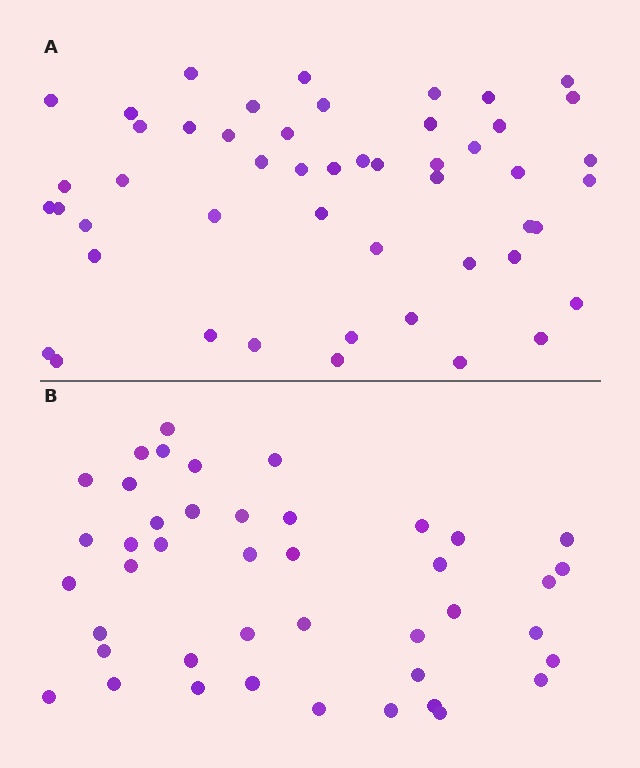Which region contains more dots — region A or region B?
Region A (the top region) has more dots.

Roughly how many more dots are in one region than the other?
Region A has roughly 8 or so more dots than region B.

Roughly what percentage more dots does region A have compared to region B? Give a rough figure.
About 15% more.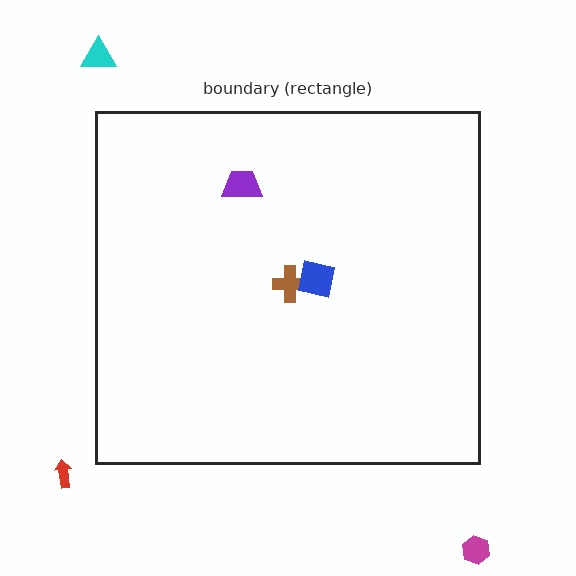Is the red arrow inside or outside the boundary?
Outside.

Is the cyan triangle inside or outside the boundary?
Outside.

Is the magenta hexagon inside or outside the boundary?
Outside.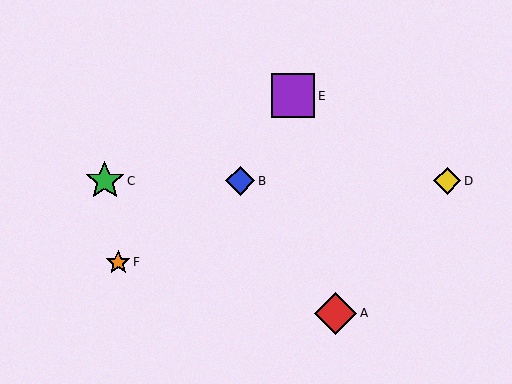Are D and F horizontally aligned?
No, D is at y≈181 and F is at y≈262.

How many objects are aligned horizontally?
3 objects (B, C, D) are aligned horizontally.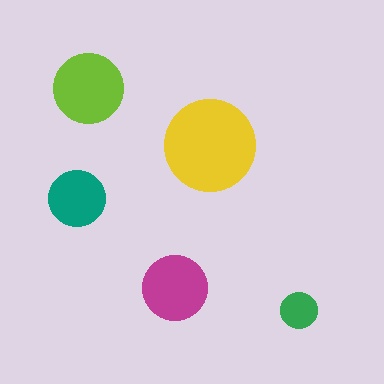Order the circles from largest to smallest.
the yellow one, the lime one, the magenta one, the teal one, the green one.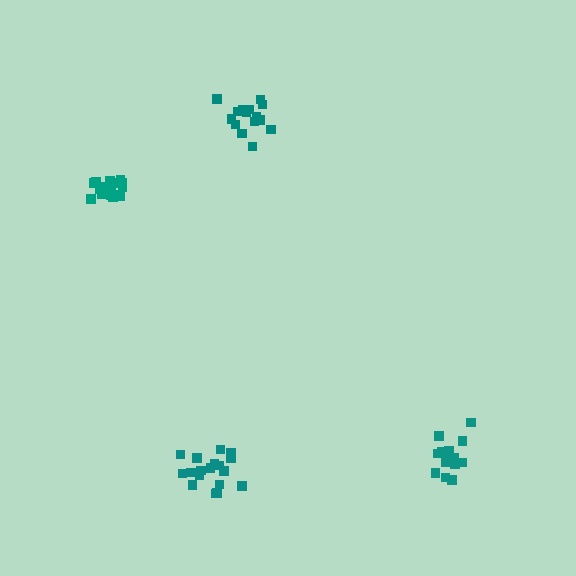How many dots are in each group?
Group 1: 15 dots, Group 2: 18 dots, Group 3: 15 dots, Group 4: 18 dots (66 total).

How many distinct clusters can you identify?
There are 4 distinct clusters.